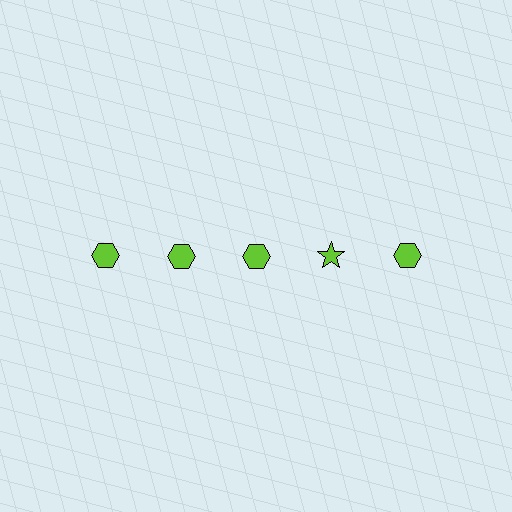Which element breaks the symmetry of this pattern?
The lime star in the top row, second from right column breaks the symmetry. All other shapes are lime hexagons.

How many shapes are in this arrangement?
There are 5 shapes arranged in a grid pattern.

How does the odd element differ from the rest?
It has a different shape: star instead of hexagon.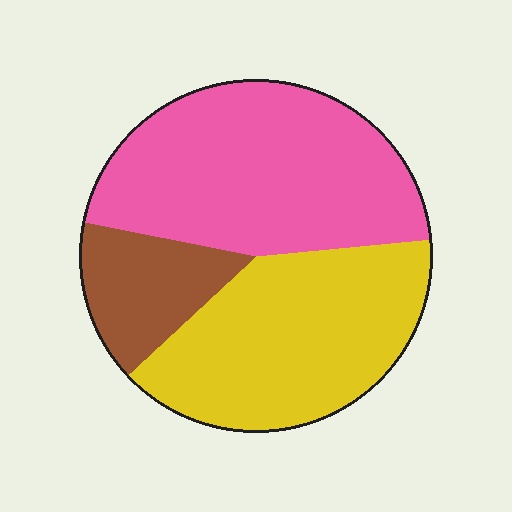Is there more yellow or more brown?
Yellow.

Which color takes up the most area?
Pink, at roughly 45%.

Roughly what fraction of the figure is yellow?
Yellow takes up about two fifths (2/5) of the figure.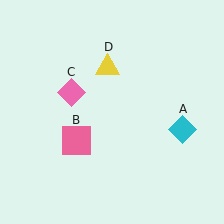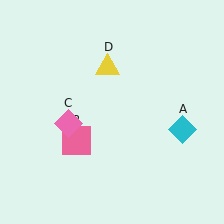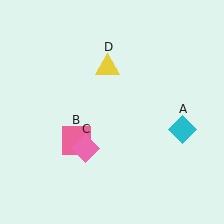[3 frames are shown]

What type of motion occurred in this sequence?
The pink diamond (object C) rotated counterclockwise around the center of the scene.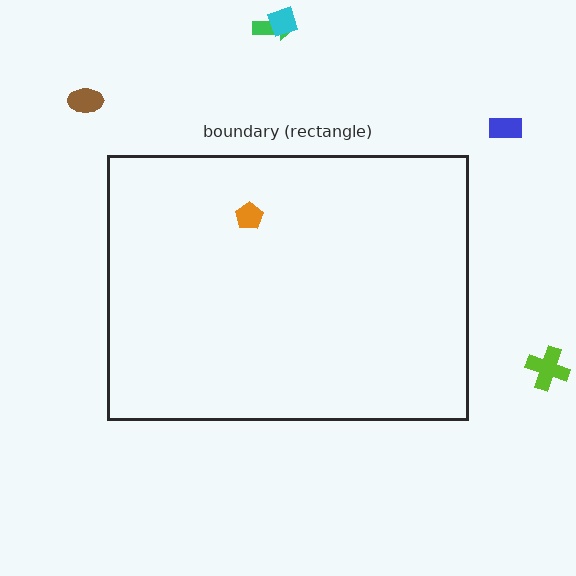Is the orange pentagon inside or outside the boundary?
Inside.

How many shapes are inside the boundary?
1 inside, 5 outside.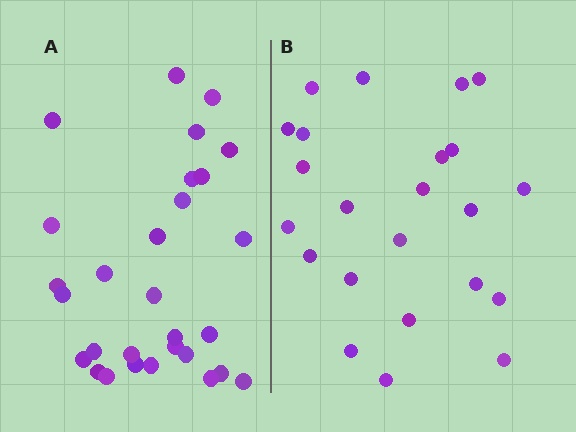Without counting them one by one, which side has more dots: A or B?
Region A (the left region) has more dots.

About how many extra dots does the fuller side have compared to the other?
Region A has about 6 more dots than region B.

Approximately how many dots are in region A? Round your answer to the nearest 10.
About 30 dots. (The exact count is 29, which rounds to 30.)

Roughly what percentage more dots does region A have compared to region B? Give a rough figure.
About 25% more.